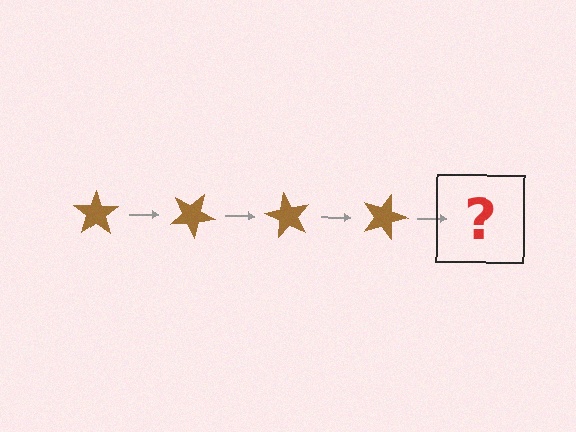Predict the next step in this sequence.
The next step is a brown star rotated 120 degrees.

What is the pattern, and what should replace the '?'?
The pattern is that the star rotates 30 degrees each step. The '?' should be a brown star rotated 120 degrees.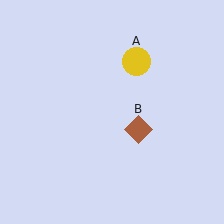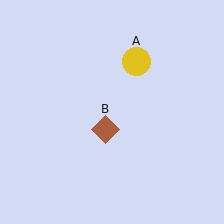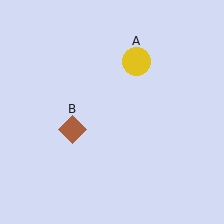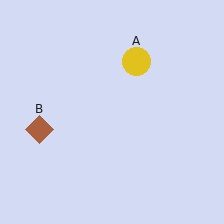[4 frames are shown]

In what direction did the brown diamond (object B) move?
The brown diamond (object B) moved left.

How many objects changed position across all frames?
1 object changed position: brown diamond (object B).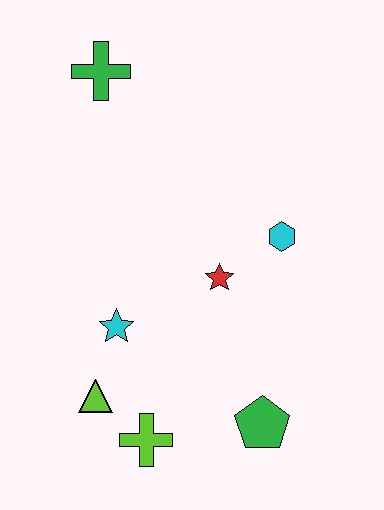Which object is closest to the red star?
The cyan hexagon is closest to the red star.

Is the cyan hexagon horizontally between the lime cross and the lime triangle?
No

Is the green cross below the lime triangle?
No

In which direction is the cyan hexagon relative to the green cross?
The cyan hexagon is to the right of the green cross.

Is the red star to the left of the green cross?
No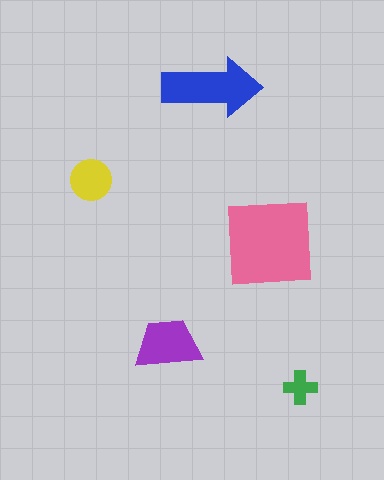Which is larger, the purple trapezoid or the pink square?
The pink square.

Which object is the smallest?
The green cross.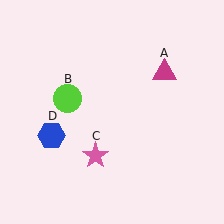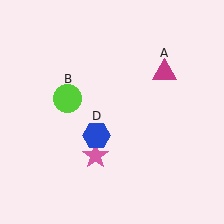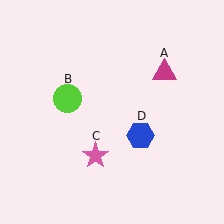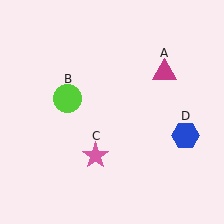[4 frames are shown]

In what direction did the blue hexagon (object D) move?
The blue hexagon (object D) moved right.